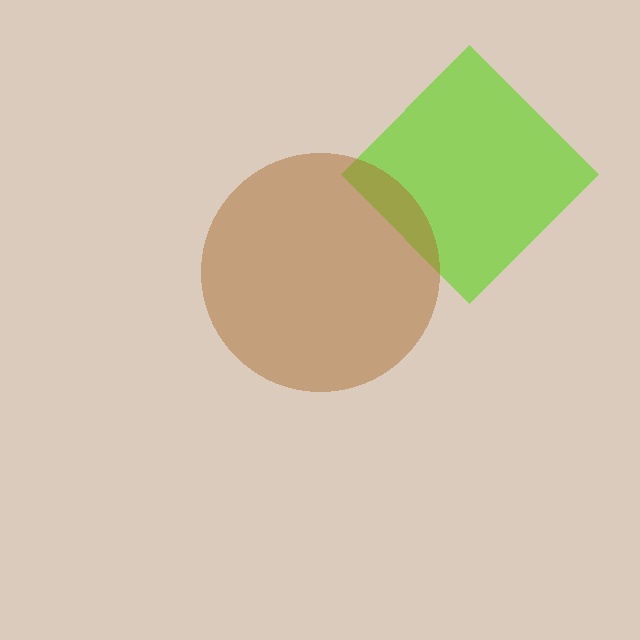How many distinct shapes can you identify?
There are 2 distinct shapes: a lime diamond, a brown circle.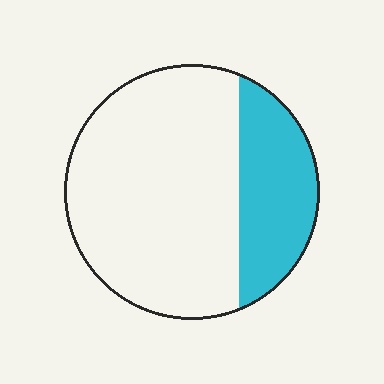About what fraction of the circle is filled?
About one quarter (1/4).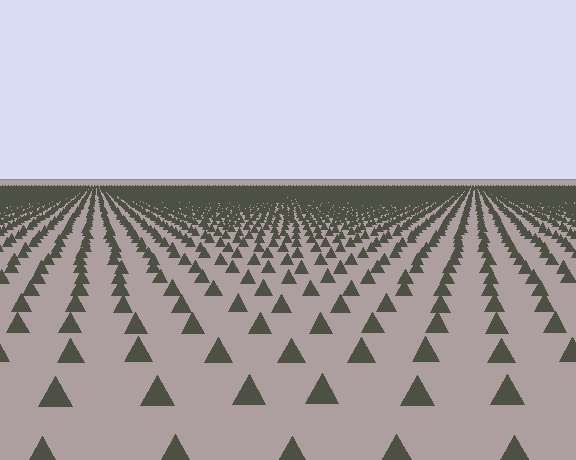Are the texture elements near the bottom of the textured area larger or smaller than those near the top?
Larger. Near the bottom, elements are closer to the viewer and appear at a bigger on-screen size.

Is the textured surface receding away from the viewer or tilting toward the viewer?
The surface is receding away from the viewer. Texture elements get smaller and denser toward the top.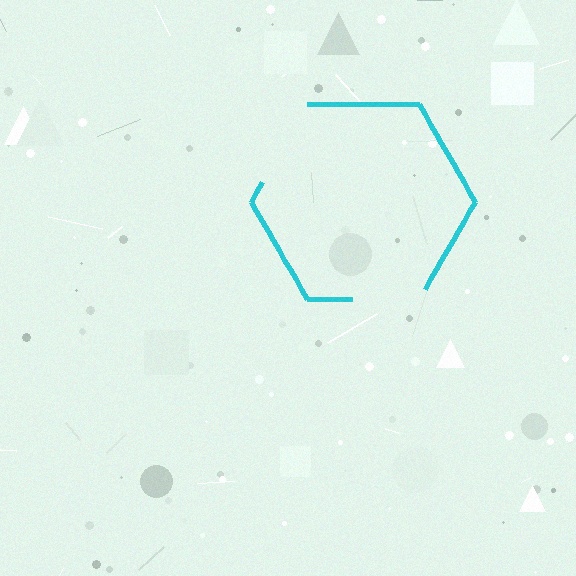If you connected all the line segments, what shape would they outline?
They would outline a hexagon.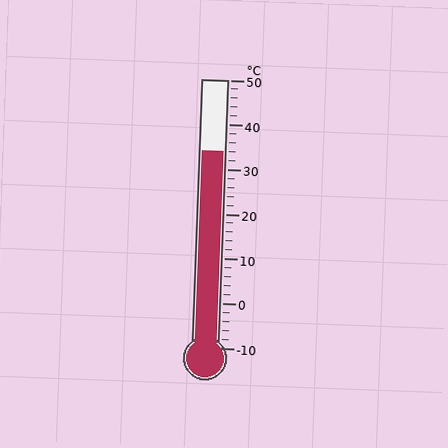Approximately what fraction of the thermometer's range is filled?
The thermometer is filled to approximately 75% of its range.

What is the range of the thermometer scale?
The thermometer scale ranges from -10°C to 50°C.